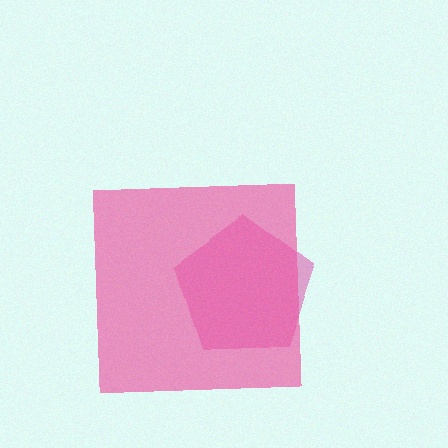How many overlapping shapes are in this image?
There are 2 overlapping shapes in the image.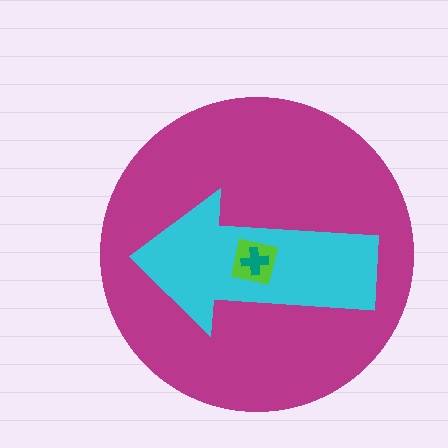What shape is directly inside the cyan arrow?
The lime square.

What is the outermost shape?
The magenta circle.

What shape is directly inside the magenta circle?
The cyan arrow.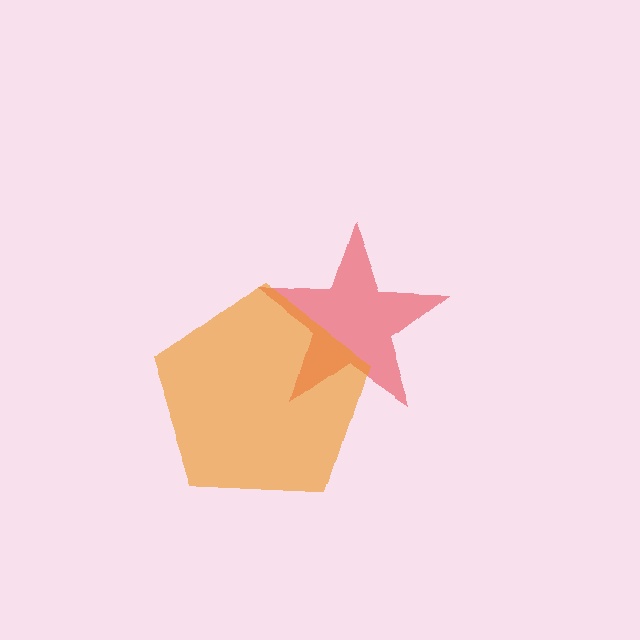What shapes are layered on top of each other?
The layered shapes are: a red star, an orange pentagon.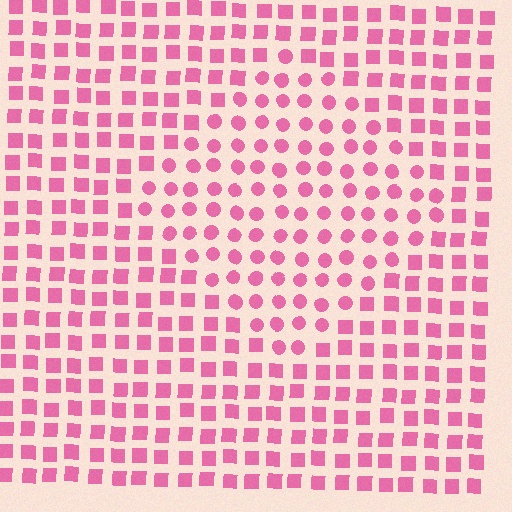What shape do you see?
I see a diamond.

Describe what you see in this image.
The image is filled with small pink elements arranged in a uniform grid. A diamond-shaped region contains circles, while the surrounding area contains squares. The boundary is defined purely by the change in element shape.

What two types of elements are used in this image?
The image uses circles inside the diamond region and squares outside it.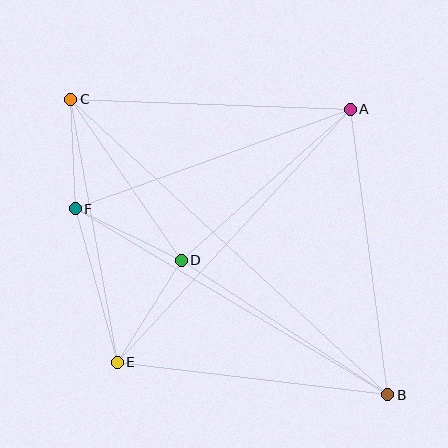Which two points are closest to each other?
Points C and F are closest to each other.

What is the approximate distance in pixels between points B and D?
The distance between B and D is approximately 246 pixels.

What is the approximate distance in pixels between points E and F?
The distance between E and F is approximately 159 pixels.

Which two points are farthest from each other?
Points B and C are farthest from each other.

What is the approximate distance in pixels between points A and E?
The distance between A and E is approximately 344 pixels.